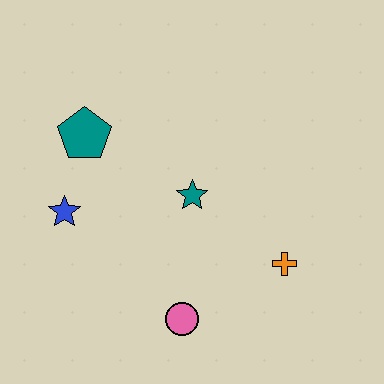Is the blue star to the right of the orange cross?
No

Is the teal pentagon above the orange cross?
Yes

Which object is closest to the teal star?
The orange cross is closest to the teal star.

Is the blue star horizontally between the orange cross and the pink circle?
No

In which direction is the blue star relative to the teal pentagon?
The blue star is below the teal pentagon.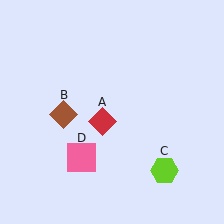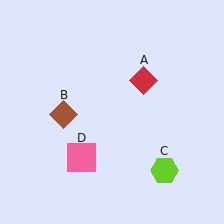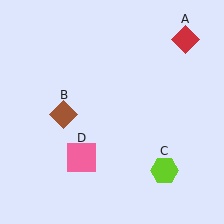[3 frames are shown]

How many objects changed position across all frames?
1 object changed position: red diamond (object A).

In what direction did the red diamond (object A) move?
The red diamond (object A) moved up and to the right.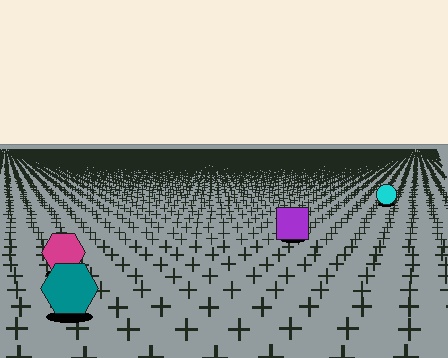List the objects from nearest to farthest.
From nearest to farthest: the teal hexagon, the magenta hexagon, the purple square, the cyan circle.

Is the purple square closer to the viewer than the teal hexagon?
No. The teal hexagon is closer — you can tell from the texture gradient: the ground texture is coarser near it.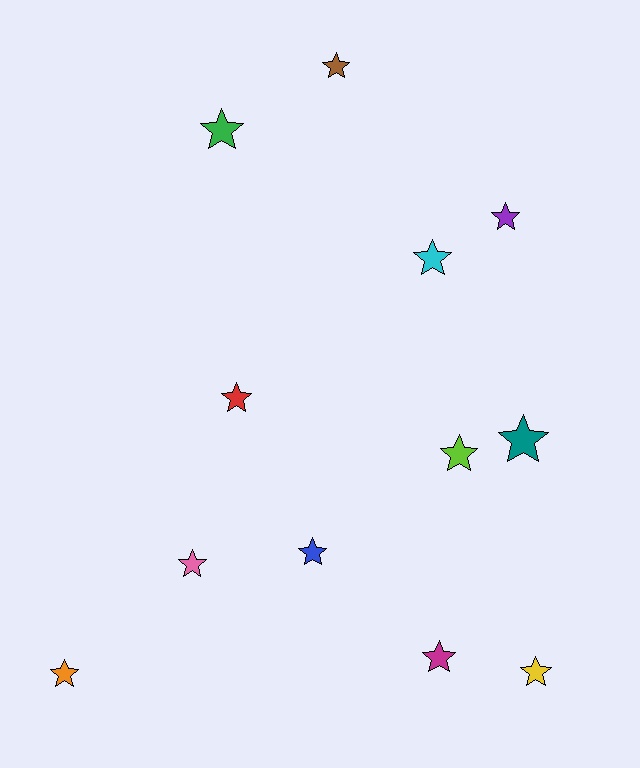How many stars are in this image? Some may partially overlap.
There are 12 stars.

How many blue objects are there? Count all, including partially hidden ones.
There is 1 blue object.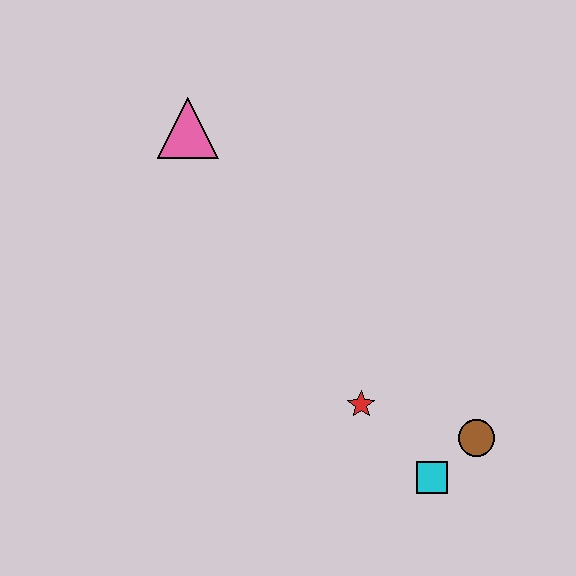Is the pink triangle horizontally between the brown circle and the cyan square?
No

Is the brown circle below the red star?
Yes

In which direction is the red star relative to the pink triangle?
The red star is below the pink triangle.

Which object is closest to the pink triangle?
The red star is closest to the pink triangle.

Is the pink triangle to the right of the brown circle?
No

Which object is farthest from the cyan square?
The pink triangle is farthest from the cyan square.